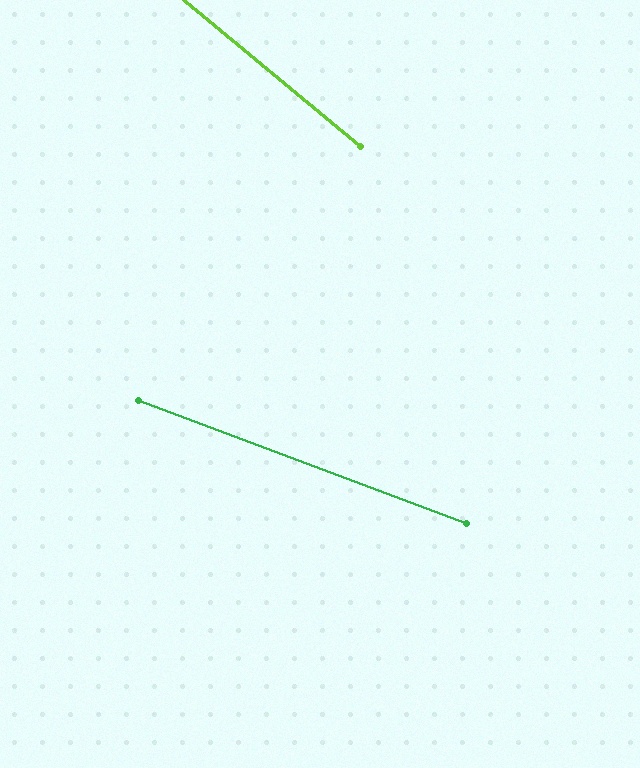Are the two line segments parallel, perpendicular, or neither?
Neither parallel nor perpendicular — they differ by about 19°.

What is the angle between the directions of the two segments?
Approximately 19 degrees.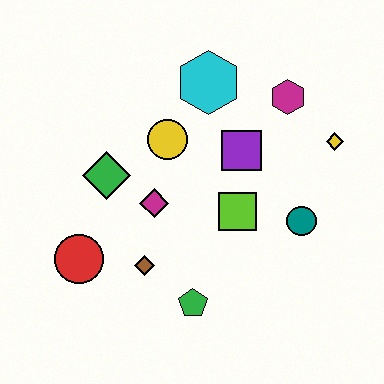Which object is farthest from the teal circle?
The red circle is farthest from the teal circle.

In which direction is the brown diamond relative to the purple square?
The brown diamond is below the purple square.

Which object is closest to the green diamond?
The magenta diamond is closest to the green diamond.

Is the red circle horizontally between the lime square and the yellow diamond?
No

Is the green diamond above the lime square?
Yes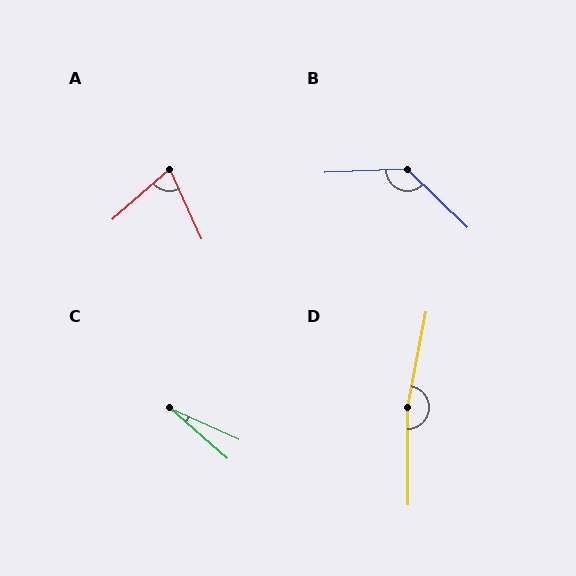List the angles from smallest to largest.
C (17°), A (73°), B (133°), D (169°).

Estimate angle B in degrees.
Approximately 133 degrees.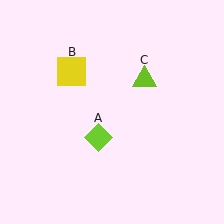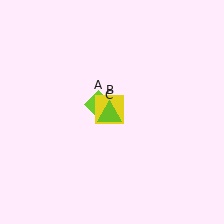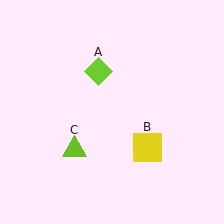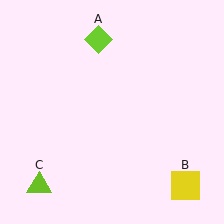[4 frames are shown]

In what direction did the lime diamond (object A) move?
The lime diamond (object A) moved up.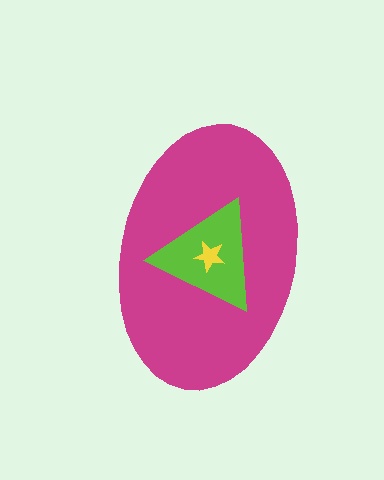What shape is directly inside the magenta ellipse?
The lime triangle.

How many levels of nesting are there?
3.